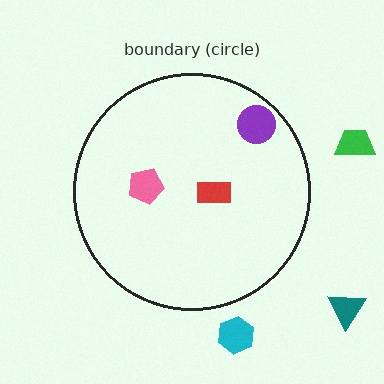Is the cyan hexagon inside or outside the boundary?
Outside.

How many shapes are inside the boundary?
3 inside, 3 outside.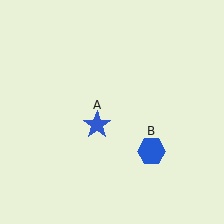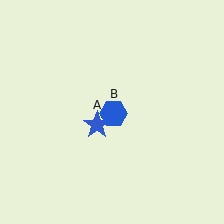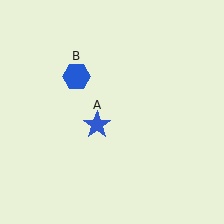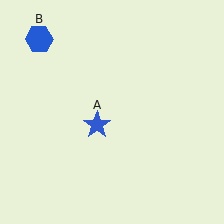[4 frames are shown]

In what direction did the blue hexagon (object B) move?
The blue hexagon (object B) moved up and to the left.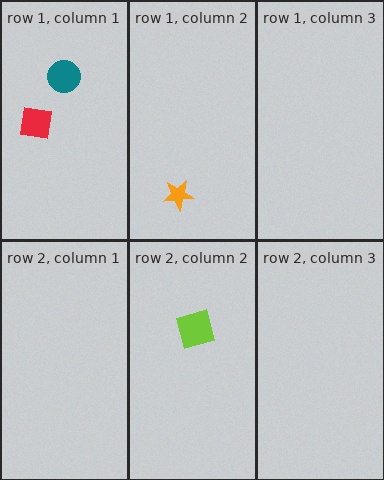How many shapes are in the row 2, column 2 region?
1.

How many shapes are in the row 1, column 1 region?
2.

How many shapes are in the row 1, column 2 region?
1.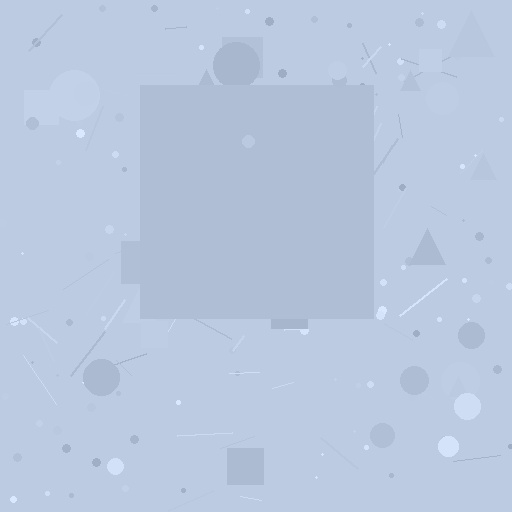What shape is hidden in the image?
A square is hidden in the image.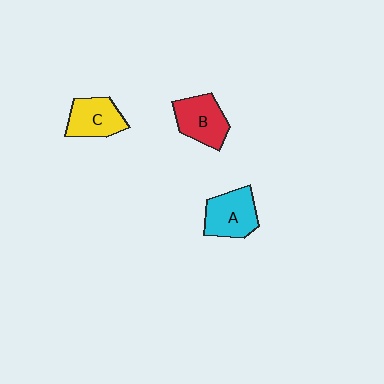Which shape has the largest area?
Shape A (cyan).